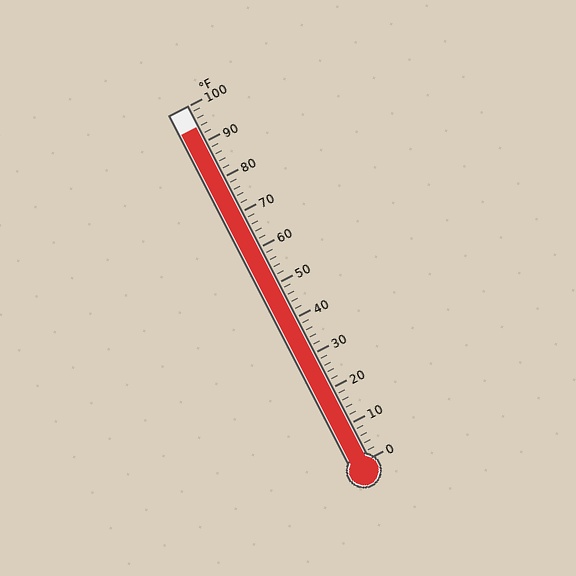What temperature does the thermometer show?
The thermometer shows approximately 94°F.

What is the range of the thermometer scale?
The thermometer scale ranges from 0°F to 100°F.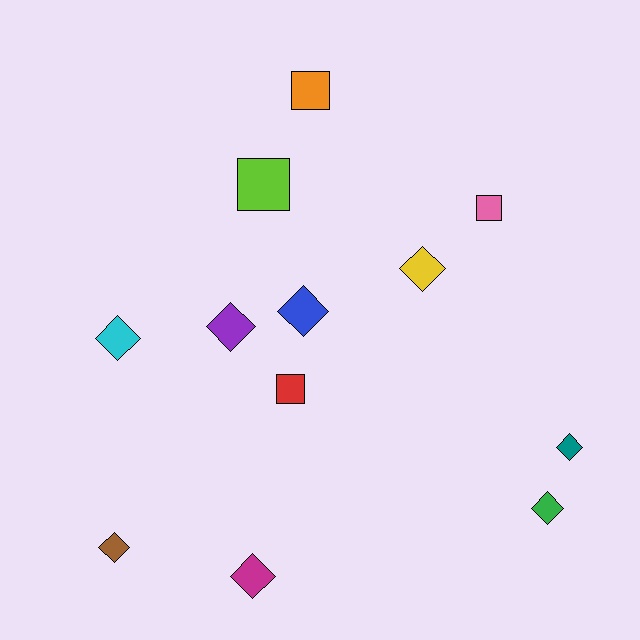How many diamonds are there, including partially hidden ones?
There are 8 diamonds.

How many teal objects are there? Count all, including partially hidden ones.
There is 1 teal object.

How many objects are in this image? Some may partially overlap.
There are 12 objects.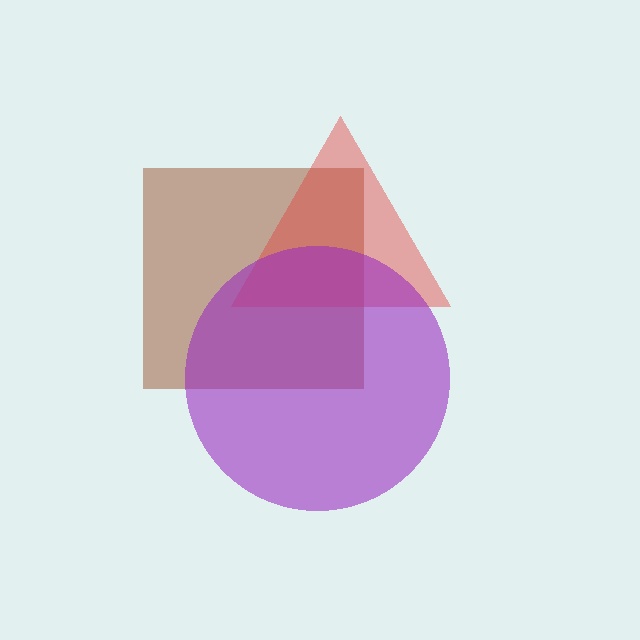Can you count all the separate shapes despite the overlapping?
Yes, there are 3 separate shapes.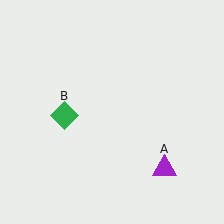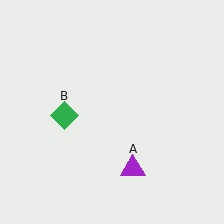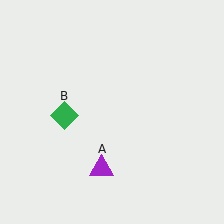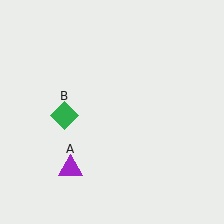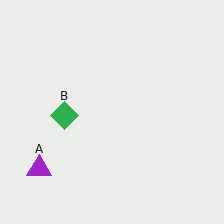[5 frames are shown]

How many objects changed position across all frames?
1 object changed position: purple triangle (object A).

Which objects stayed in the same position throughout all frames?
Green diamond (object B) remained stationary.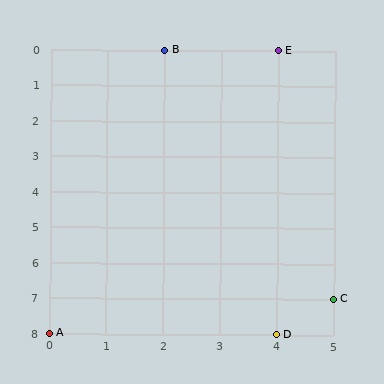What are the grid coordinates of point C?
Point C is at grid coordinates (5, 7).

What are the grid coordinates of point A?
Point A is at grid coordinates (0, 8).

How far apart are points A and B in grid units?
Points A and B are 2 columns and 8 rows apart (about 8.2 grid units diagonally).